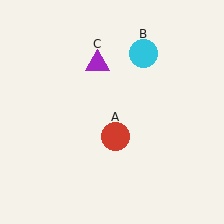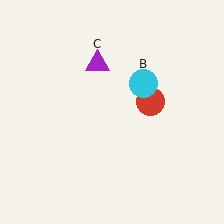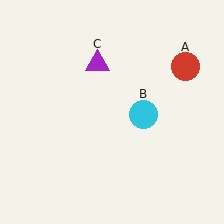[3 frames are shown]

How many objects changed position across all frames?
2 objects changed position: red circle (object A), cyan circle (object B).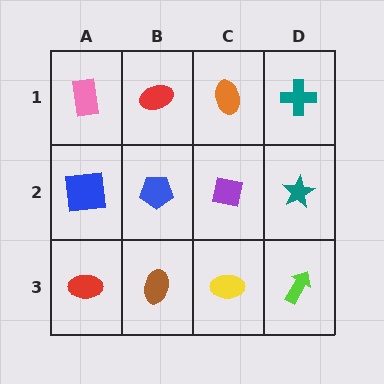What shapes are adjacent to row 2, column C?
An orange ellipse (row 1, column C), a yellow ellipse (row 3, column C), a blue pentagon (row 2, column B), a teal star (row 2, column D).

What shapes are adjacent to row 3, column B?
A blue pentagon (row 2, column B), a red ellipse (row 3, column A), a yellow ellipse (row 3, column C).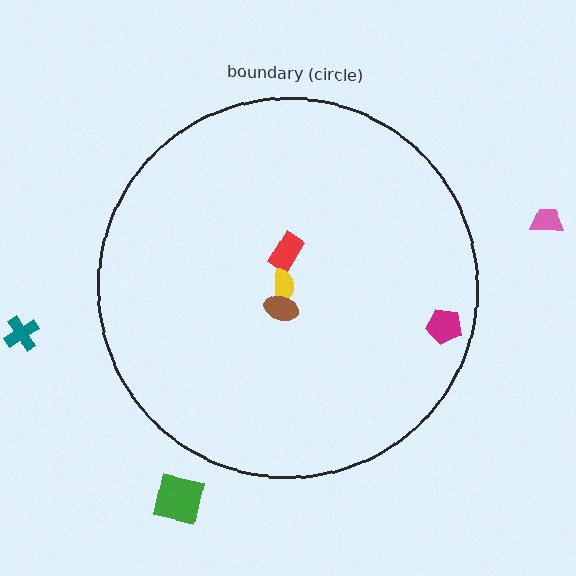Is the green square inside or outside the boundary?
Outside.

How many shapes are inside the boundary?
4 inside, 3 outside.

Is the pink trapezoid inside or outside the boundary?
Outside.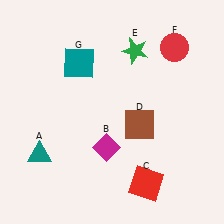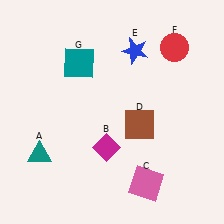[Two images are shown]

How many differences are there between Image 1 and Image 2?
There are 2 differences between the two images.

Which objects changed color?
C changed from red to pink. E changed from green to blue.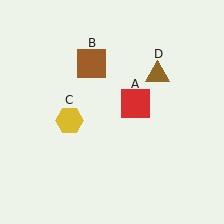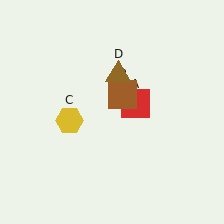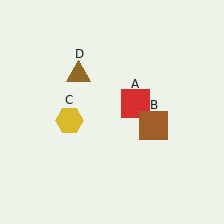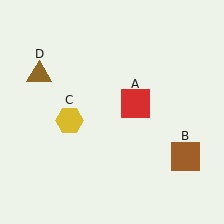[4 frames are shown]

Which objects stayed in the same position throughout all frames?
Red square (object A) and yellow hexagon (object C) remained stationary.